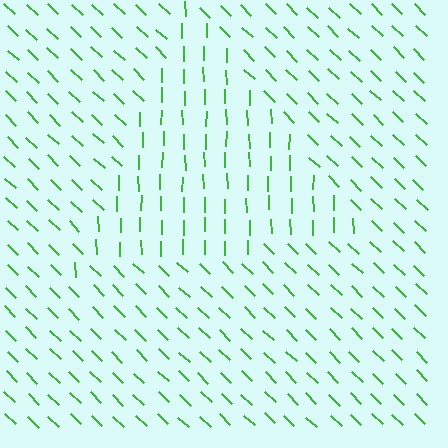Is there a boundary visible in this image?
Yes, there is a texture boundary formed by a change in line orientation.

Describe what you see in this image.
The image is filled with small green line segments. A triangle region in the image has lines oriented differently from the surrounding lines, creating a visible texture boundary.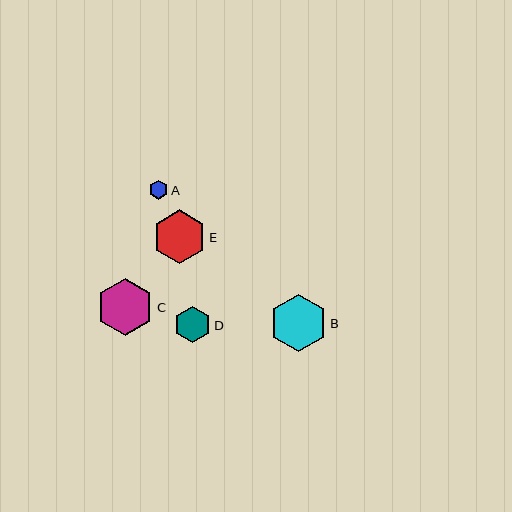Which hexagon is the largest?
Hexagon B is the largest with a size of approximately 57 pixels.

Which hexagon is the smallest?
Hexagon A is the smallest with a size of approximately 19 pixels.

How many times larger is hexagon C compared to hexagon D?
Hexagon C is approximately 1.5 times the size of hexagon D.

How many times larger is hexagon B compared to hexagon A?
Hexagon B is approximately 3.0 times the size of hexagon A.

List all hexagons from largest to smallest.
From largest to smallest: B, C, E, D, A.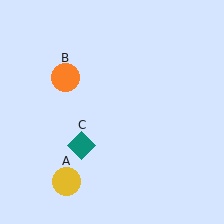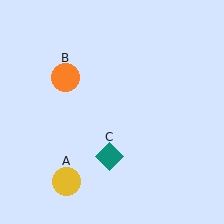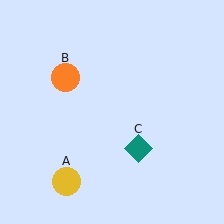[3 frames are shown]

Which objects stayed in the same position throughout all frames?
Yellow circle (object A) and orange circle (object B) remained stationary.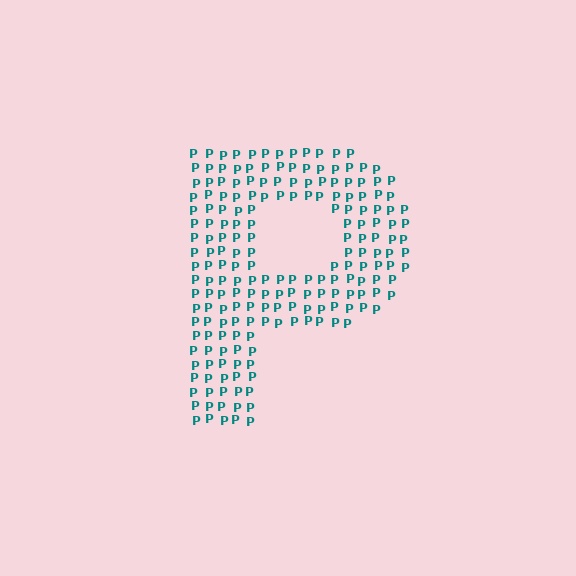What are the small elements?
The small elements are letter P's.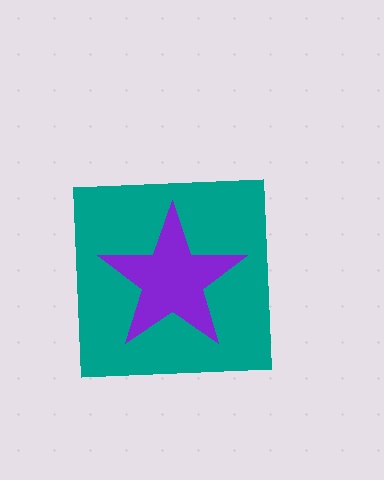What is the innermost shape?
The purple star.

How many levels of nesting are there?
2.